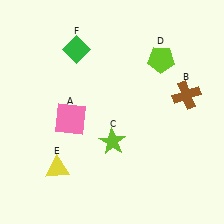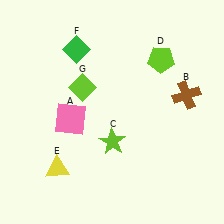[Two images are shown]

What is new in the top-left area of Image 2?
A lime diamond (G) was added in the top-left area of Image 2.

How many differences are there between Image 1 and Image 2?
There is 1 difference between the two images.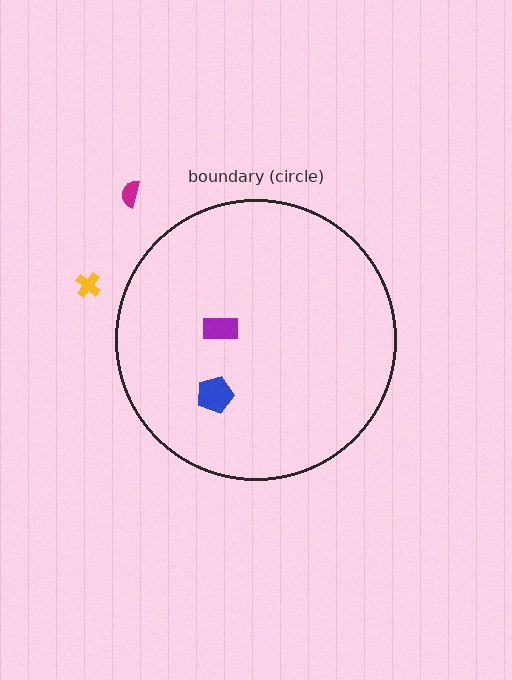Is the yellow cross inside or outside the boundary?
Outside.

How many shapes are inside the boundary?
2 inside, 2 outside.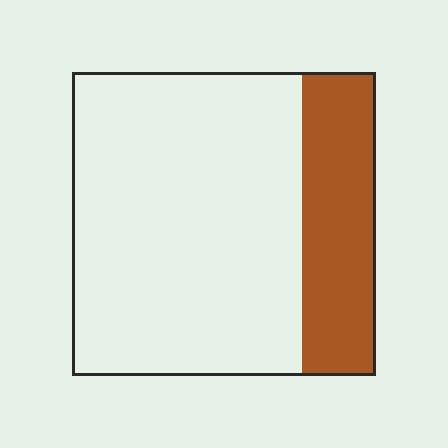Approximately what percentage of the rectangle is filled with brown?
Approximately 25%.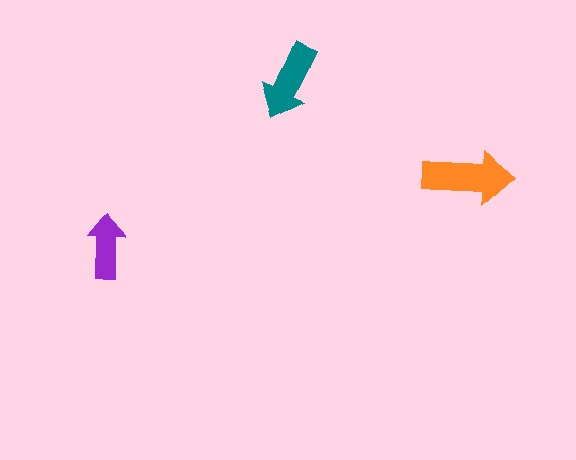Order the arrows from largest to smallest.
the orange one, the teal one, the purple one.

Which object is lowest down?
The purple arrow is bottommost.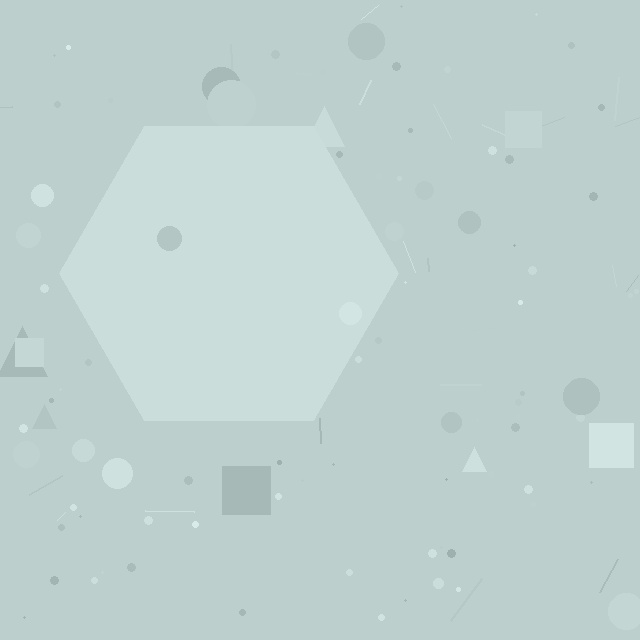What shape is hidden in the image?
A hexagon is hidden in the image.